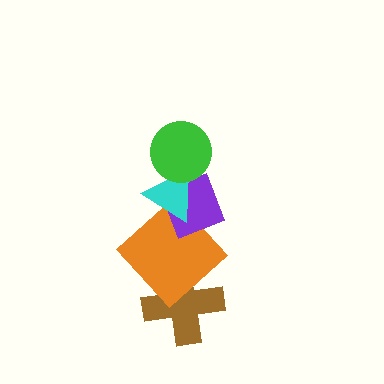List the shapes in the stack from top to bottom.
From top to bottom: the green circle, the cyan triangle, the purple diamond, the orange diamond, the brown cross.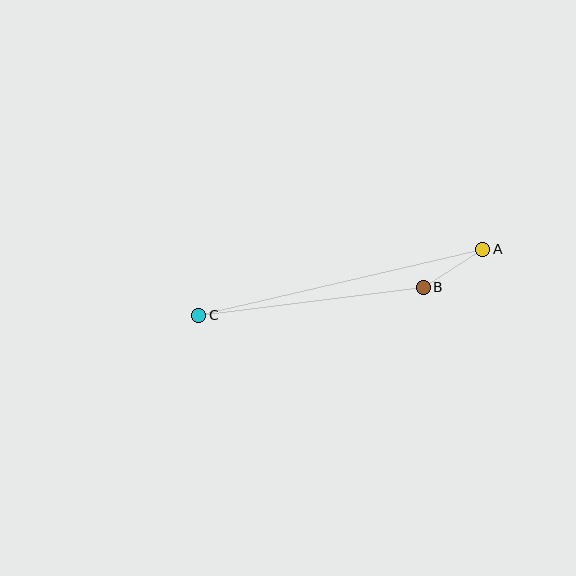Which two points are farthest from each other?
Points A and C are farthest from each other.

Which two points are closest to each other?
Points A and B are closest to each other.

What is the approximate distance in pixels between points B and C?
The distance between B and C is approximately 226 pixels.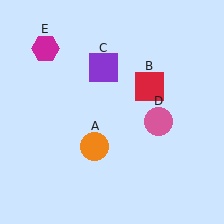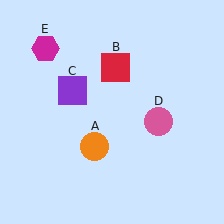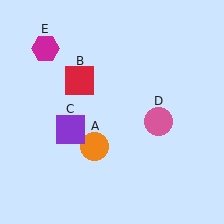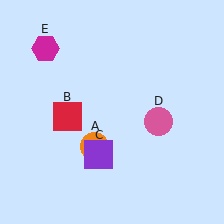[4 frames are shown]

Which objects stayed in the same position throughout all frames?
Orange circle (object A) and pink circle (object D) and magenta hexagon (object E) remained stationary.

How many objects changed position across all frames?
2 objects changed position: red square (object B), purple square (object C).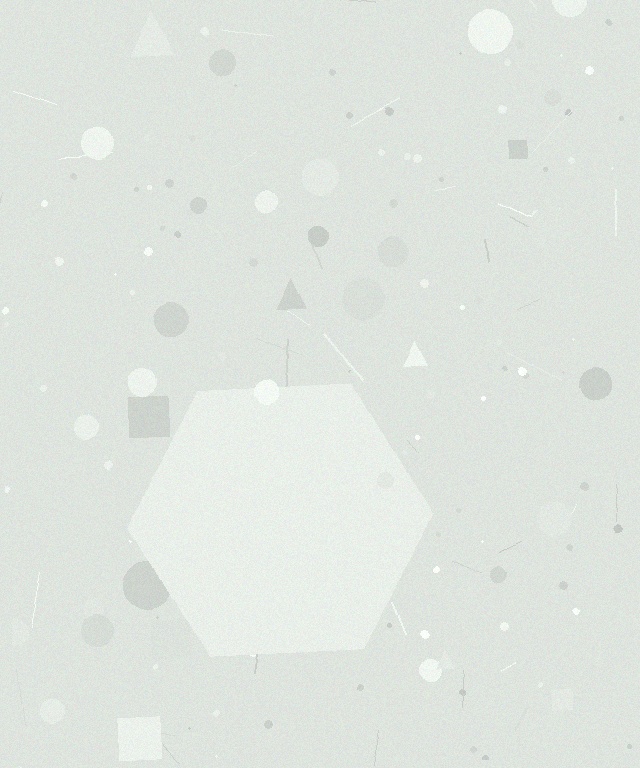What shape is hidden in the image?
A hexagon is hidden in the image.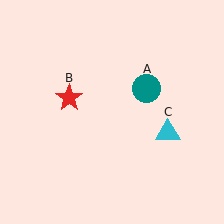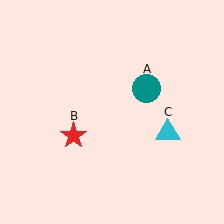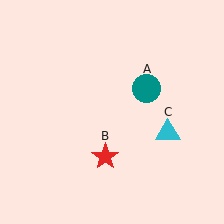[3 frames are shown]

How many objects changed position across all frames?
1 object changed position: red star (object B).